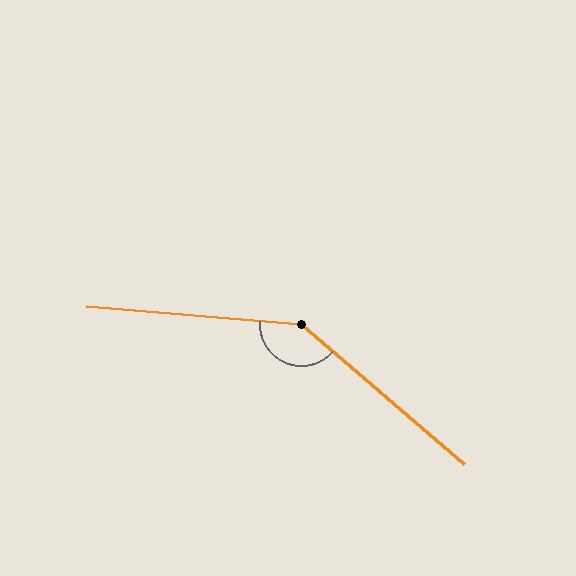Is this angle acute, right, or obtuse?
It is obtuse.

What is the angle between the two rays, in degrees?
Approximately 144 degrees.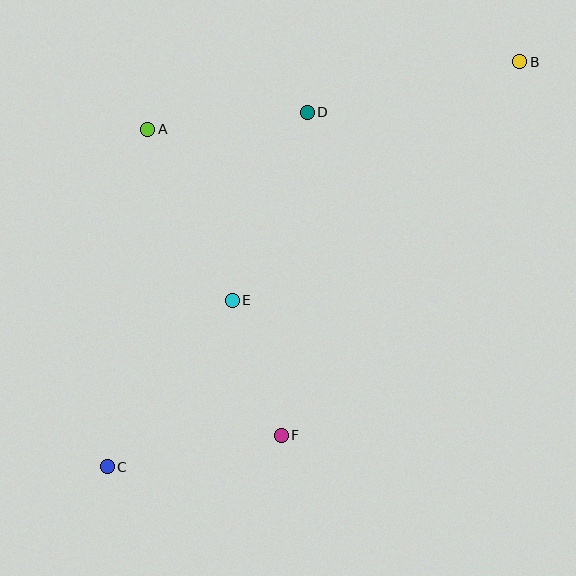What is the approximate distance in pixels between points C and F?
The distance between C and F is approximately 177 pixels.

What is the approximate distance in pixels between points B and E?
The distance between B and E is approximately 374 pixels.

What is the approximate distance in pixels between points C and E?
The distance between C and E is approximately 208 pixels.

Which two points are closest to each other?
Points E and F are closest to each other.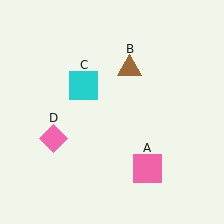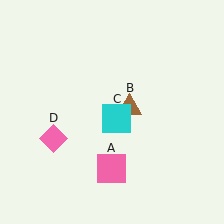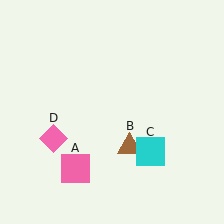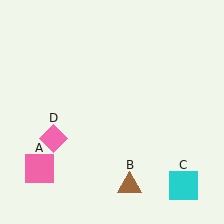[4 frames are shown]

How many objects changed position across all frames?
3 objects changed position: pink square (object A), brown triangle (object B), cyan square (object C).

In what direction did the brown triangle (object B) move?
The brown triangle (object B) moved down.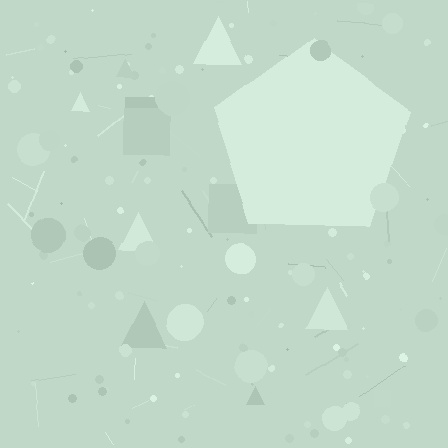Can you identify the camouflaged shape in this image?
The camouflaged shape is a pentagon.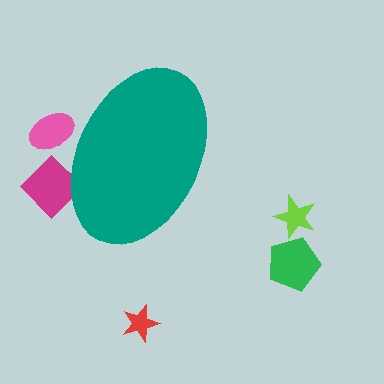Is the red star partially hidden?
No, the red star is fully visible.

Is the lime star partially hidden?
No, the lime star is fully visible.